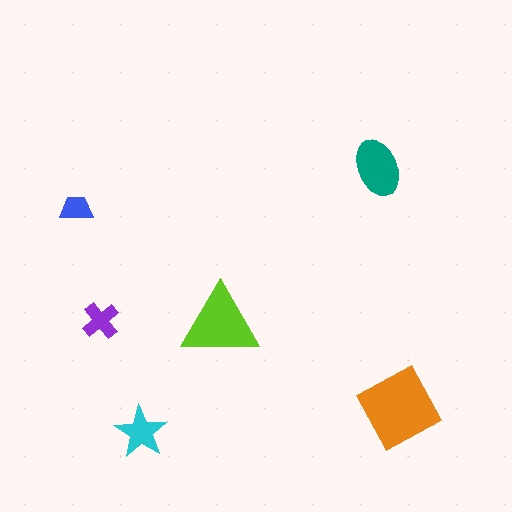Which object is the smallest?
The blue trapezoid.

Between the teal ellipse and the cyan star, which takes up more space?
The teal ellipse.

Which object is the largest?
The orange square.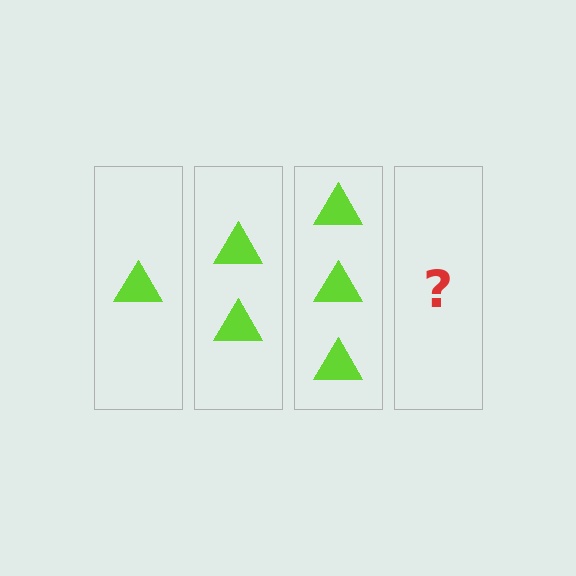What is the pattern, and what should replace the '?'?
The pattern is that each step adds one more triangle. The '?' should be 4 triangles.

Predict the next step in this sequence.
The next step is 4 triangles.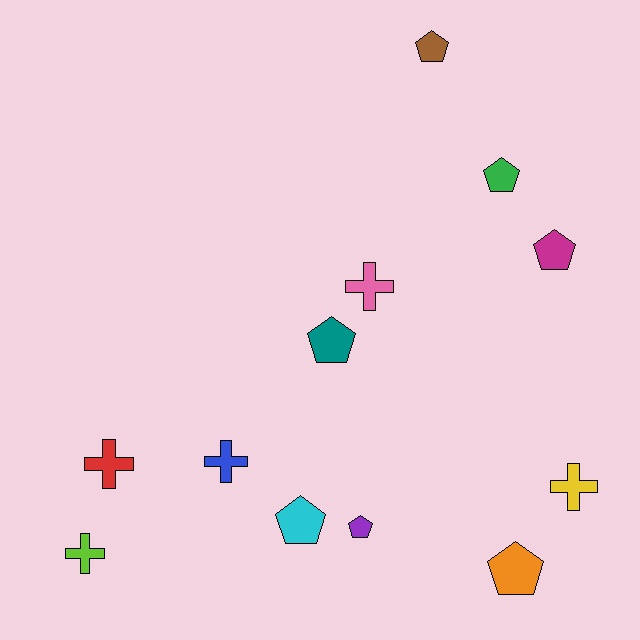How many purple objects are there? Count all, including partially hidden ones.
There is 1 purple object.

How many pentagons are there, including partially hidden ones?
There are 7 pentagons.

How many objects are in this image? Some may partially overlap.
There are 12 objects.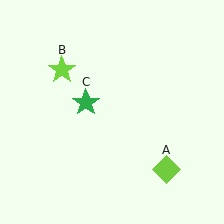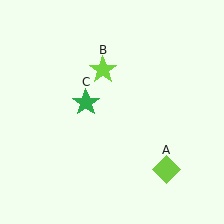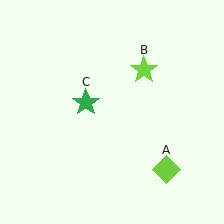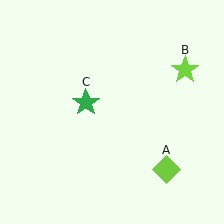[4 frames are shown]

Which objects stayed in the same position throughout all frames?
Lime diamond (object A) and green star (object C) remained stationary.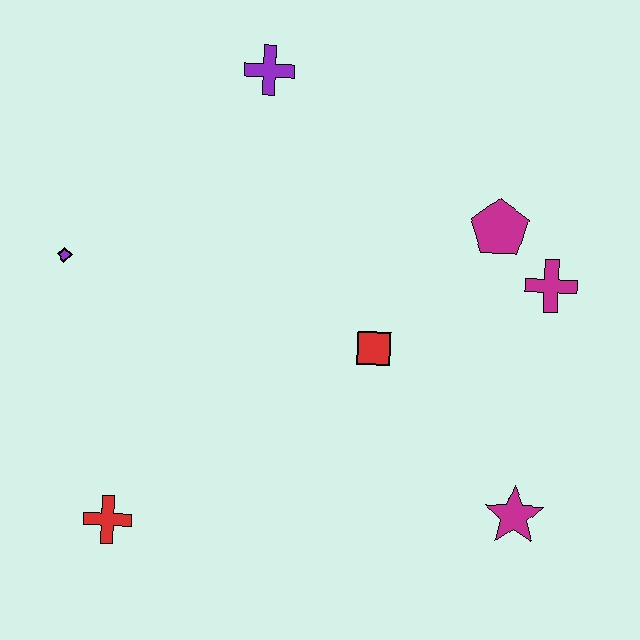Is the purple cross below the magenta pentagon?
No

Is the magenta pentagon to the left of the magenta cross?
Yes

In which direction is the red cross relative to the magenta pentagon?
The red cross is to the left of the magenta pentagon.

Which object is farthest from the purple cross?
The magenta star is farthest from the purple cross.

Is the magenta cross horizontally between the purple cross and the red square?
No